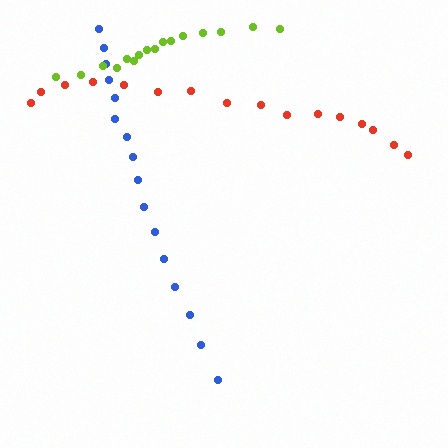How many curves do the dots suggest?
There are 3 distinct paths.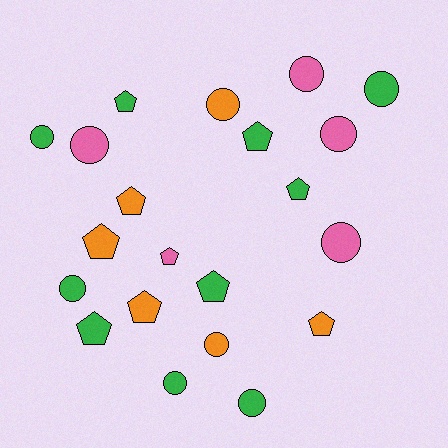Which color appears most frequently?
Green, with 10 objects.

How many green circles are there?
There are 5 green circles.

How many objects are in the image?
There are 21 objects.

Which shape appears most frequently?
Circle, with 11 objects.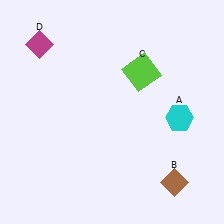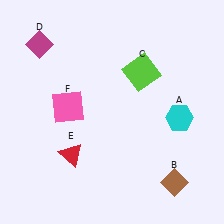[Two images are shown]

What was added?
A red triangle (E), a pink square (F) were added in Image 2.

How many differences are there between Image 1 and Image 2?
There are 2 differences between the two images.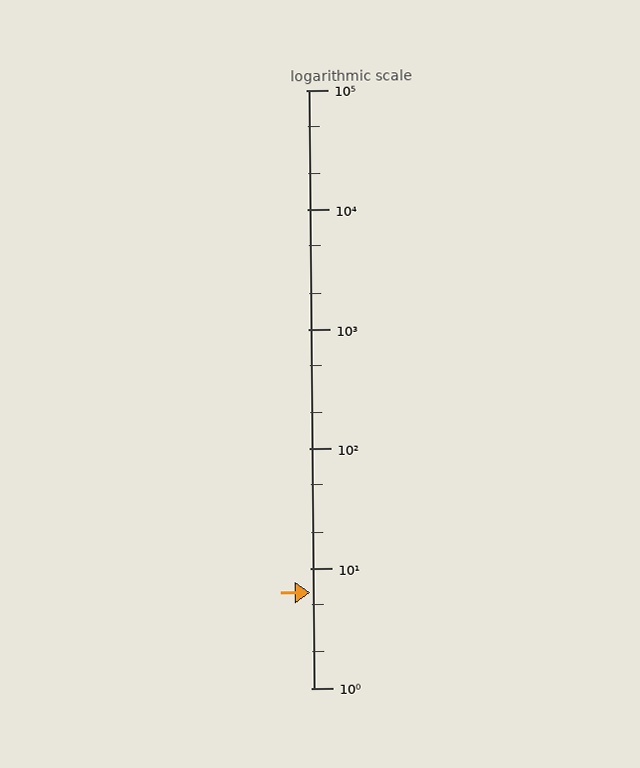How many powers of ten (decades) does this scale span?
The scale spans 5 decades, from 1 to 100000.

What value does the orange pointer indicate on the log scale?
The pointer indicates approximately 6.3.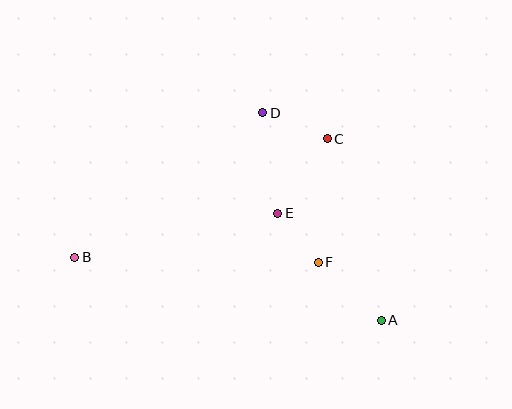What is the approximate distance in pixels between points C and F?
The distance between C and F is approximately 124 pixels.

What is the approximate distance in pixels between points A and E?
The distance between A and E is approximately 149 pixels.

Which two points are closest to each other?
Points E and F are closest to each other.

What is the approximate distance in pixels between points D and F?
The distance between D and F is approximately 160 pixels.